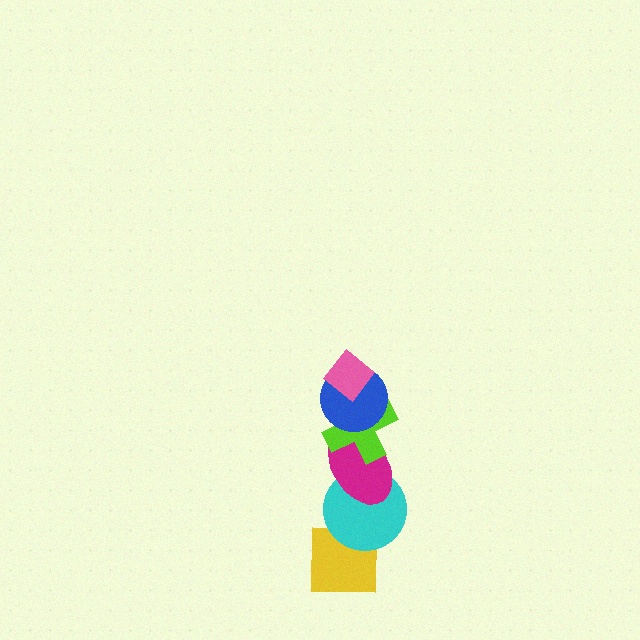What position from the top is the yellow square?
The yellow square is 6th from the top.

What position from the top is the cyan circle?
The cyan circle is 5th from the top.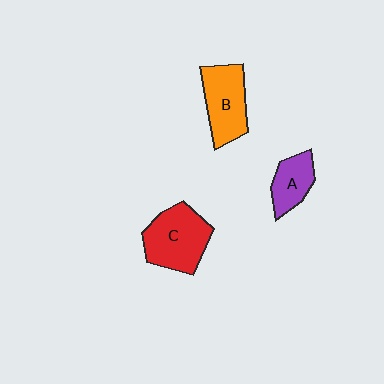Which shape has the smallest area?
Shape A (purple).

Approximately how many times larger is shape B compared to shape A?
Approximately 1.5 times.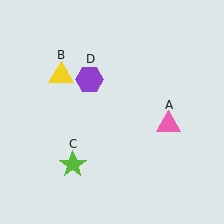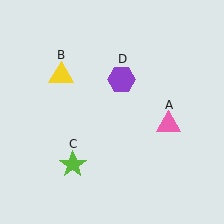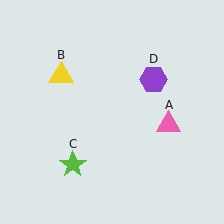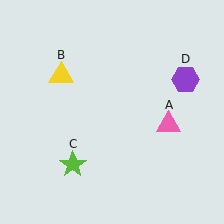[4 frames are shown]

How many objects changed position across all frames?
1 object changed position: purple hexagon (object D).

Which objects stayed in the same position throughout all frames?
Pink triangle (object A) and yellow triangle (object B) and lime star (object C) remained stationary.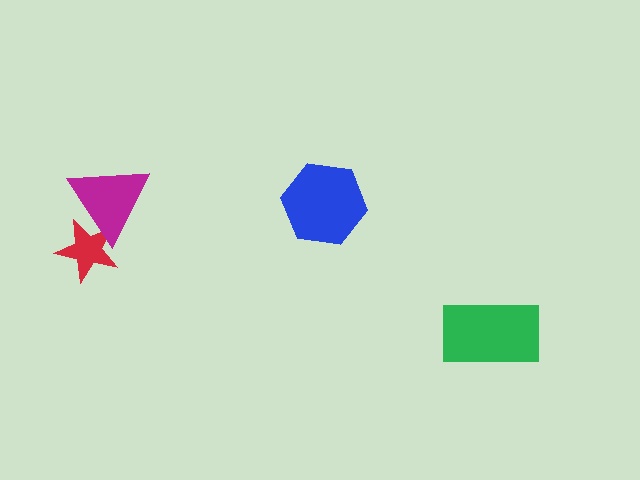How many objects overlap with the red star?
1 object overlaps with the red star.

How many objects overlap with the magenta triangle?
1 object overlaps with the magenta triangle.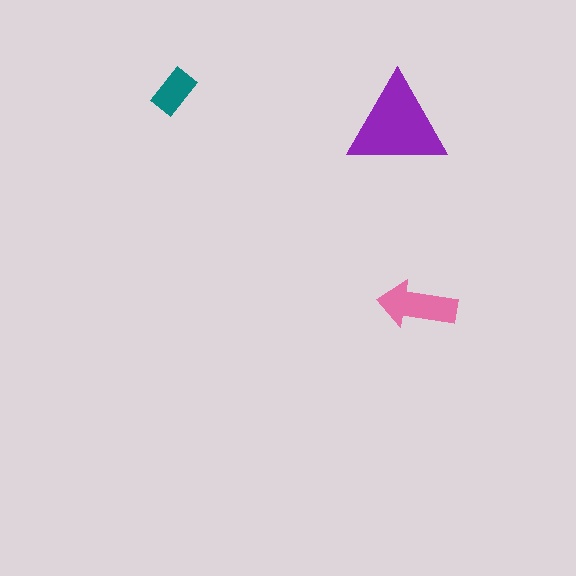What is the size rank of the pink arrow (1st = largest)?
2nd.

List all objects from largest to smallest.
The purple triangle, the pink arrow, the teal rectangle.